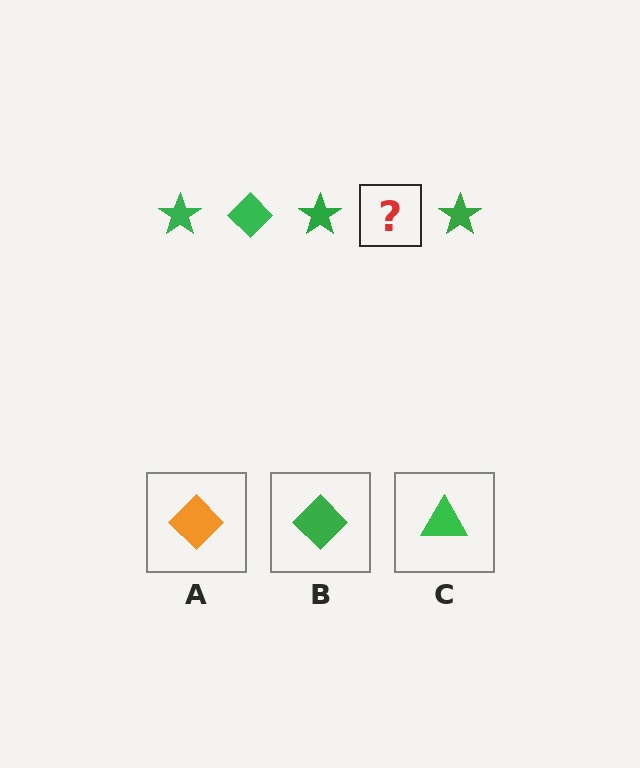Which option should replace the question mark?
Option B.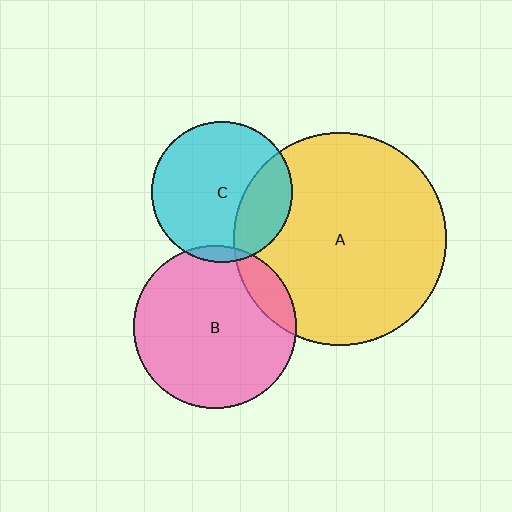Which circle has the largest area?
Circle A (yellow).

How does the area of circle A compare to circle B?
Approximately 1.7 times.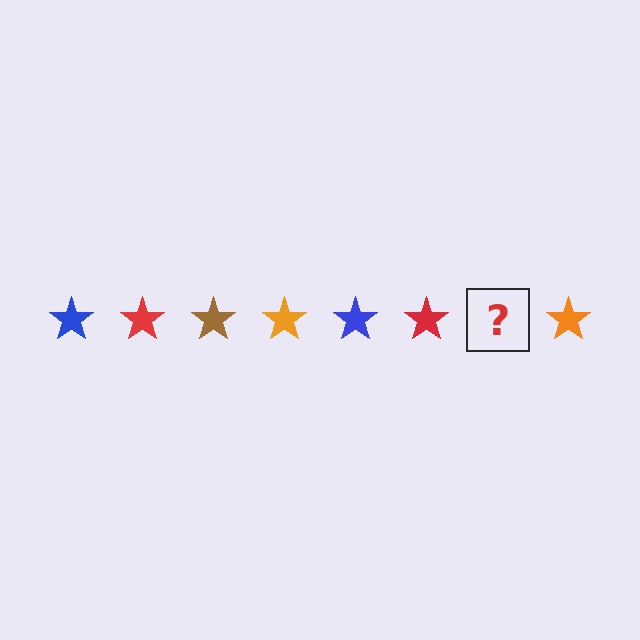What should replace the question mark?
The question mark should be replaced with a brown star.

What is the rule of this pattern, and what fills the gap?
The rule is that the pattern cycles through blue, red, brown, orange stars. The gap should be filled with a brown star.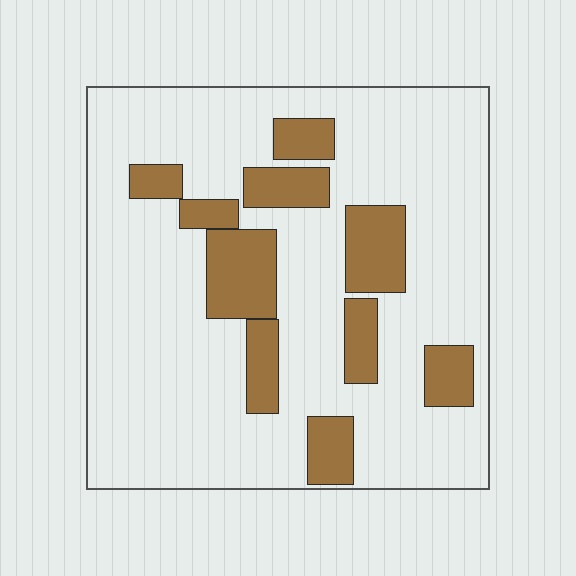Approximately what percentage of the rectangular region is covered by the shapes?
Approximately 20%.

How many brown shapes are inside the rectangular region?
10.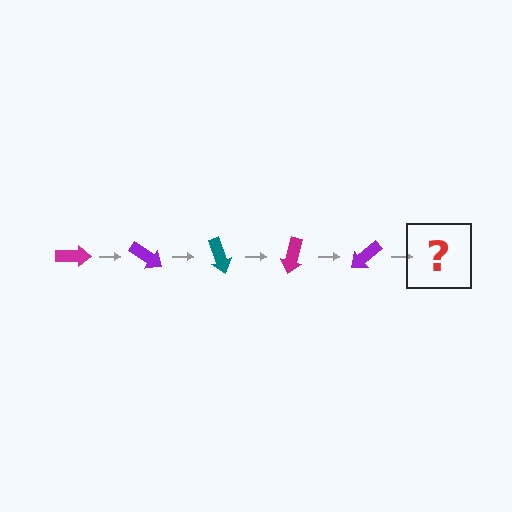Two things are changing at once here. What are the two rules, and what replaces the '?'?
The two rules are that it rotates 35 degrees each step and the color cycles through magenta, purple, and teal. The '?' should be a teal arrow, rotated 175 degrees from the start.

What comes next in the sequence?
The next element should be a teal arrow, rotated 175 degrees from the start.